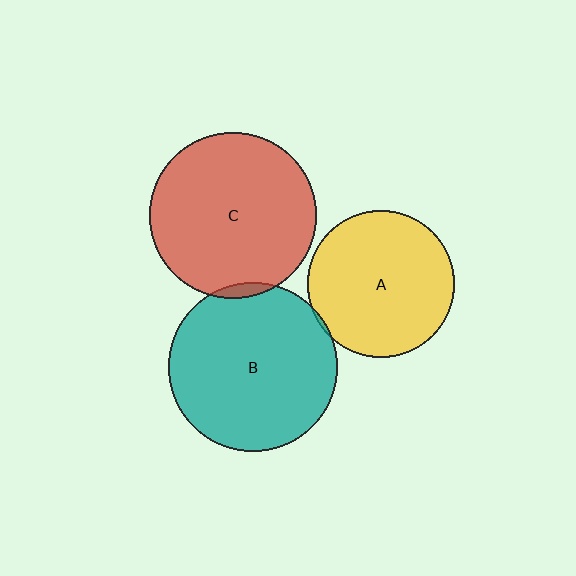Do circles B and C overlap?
Yes.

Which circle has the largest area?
Circle B (teal).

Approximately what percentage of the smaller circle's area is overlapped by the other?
Approximately 5%.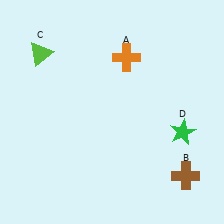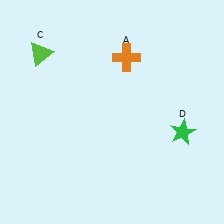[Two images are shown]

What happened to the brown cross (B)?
The brown cross (B) was removed in Image 2. It was in the bottom-right area of Image 1.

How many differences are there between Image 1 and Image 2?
There is 1 difference between the two images.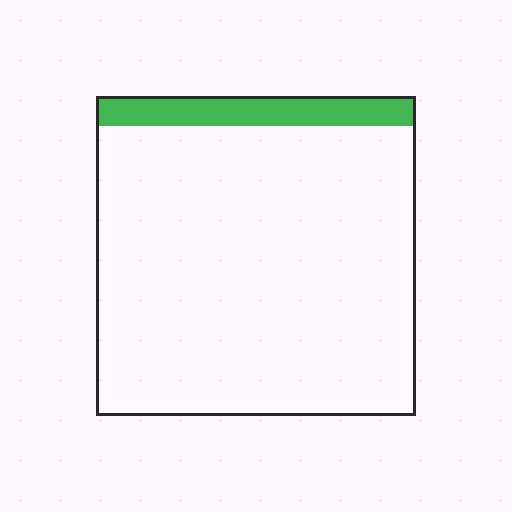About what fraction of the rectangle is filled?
About one tenth (1/10).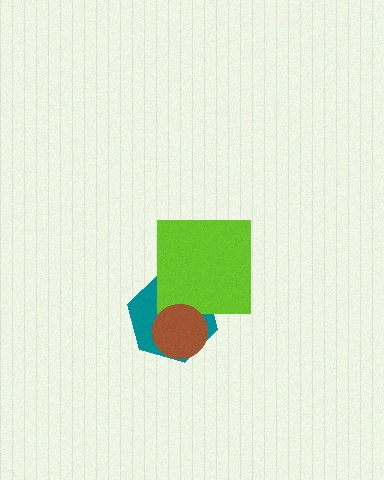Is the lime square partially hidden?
No, no other shape covers it.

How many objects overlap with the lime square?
1 object overlaps with the lime square.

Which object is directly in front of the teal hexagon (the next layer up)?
The lime square is directly in front of the teal hexagon.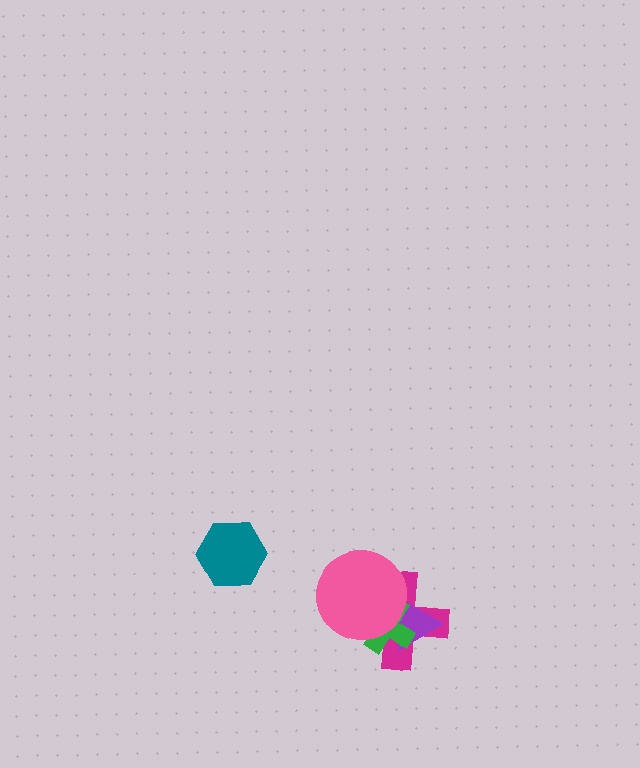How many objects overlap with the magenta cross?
3 objects overlap with the magenta cross.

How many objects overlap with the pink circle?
3 objects overlap with the pink circle.